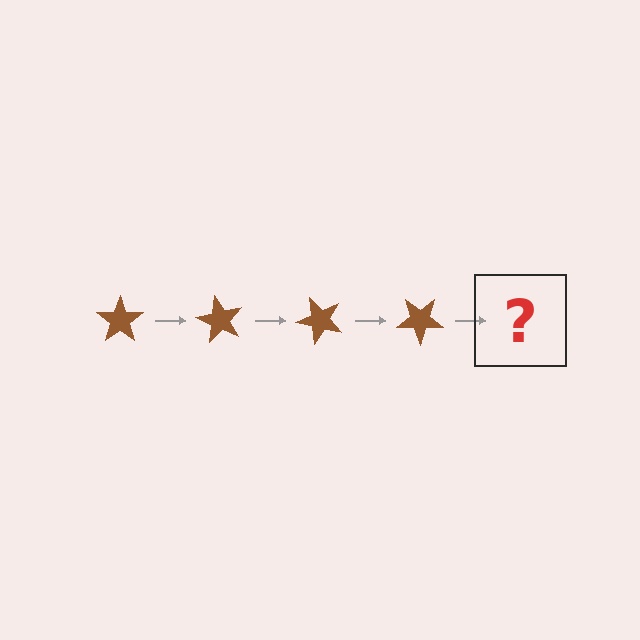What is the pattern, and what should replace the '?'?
The pattern is that the star rotates 60 degrees each step. The '?' should be a brown star rotated 240 degrees.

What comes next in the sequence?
The next element should be a brown star rotated 240 degrees.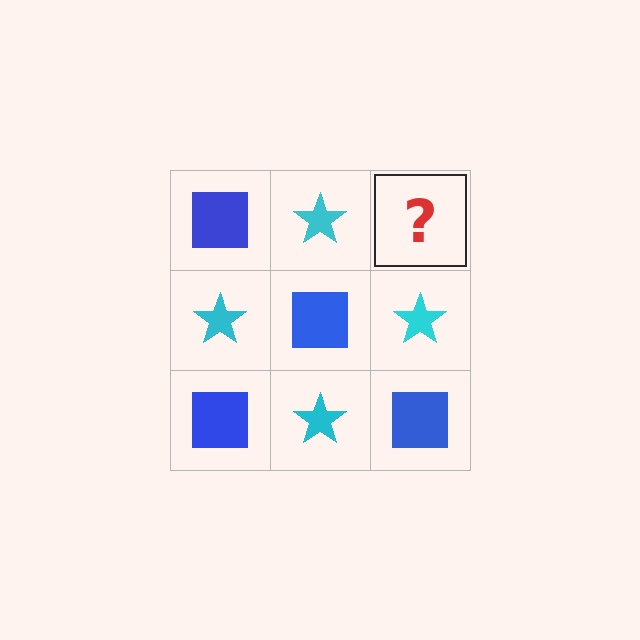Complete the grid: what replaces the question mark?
The question mark should be replaced with a blue square.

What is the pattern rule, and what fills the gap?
The rule is that it alternates blue square and cyan star in a checkerboard pattern. The gap should be filled with a blue square.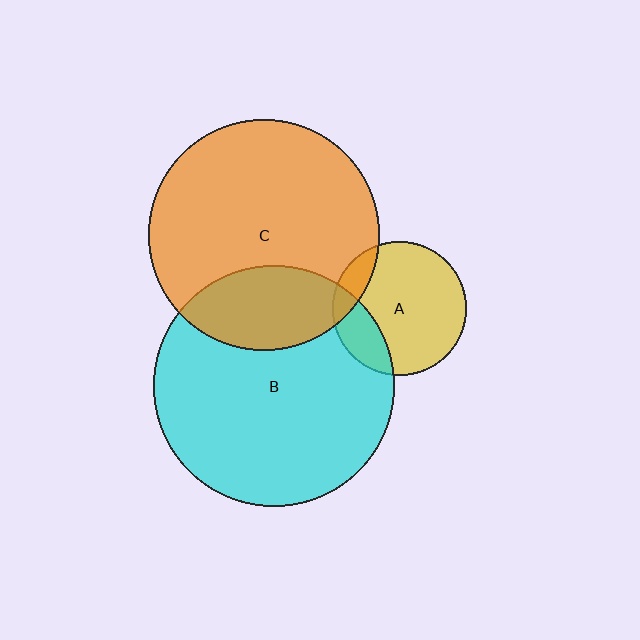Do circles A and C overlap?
Yes.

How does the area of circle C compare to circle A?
Approximately 3.0 times.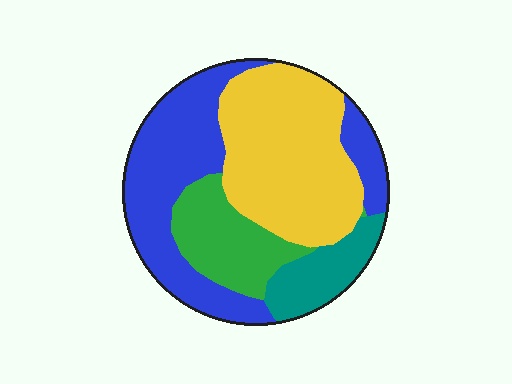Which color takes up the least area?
Teal, at roughly 10%.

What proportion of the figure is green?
Green covers 16% of the figure.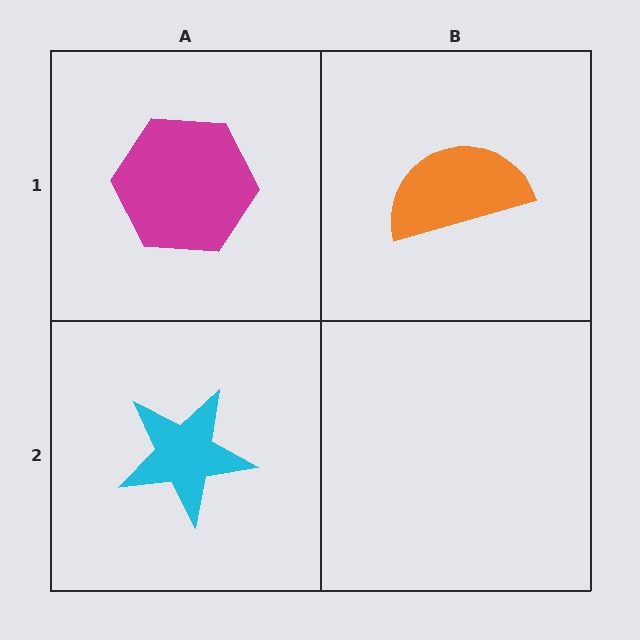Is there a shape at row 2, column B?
No, that cell is empty.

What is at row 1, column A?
A magenta hexagon.